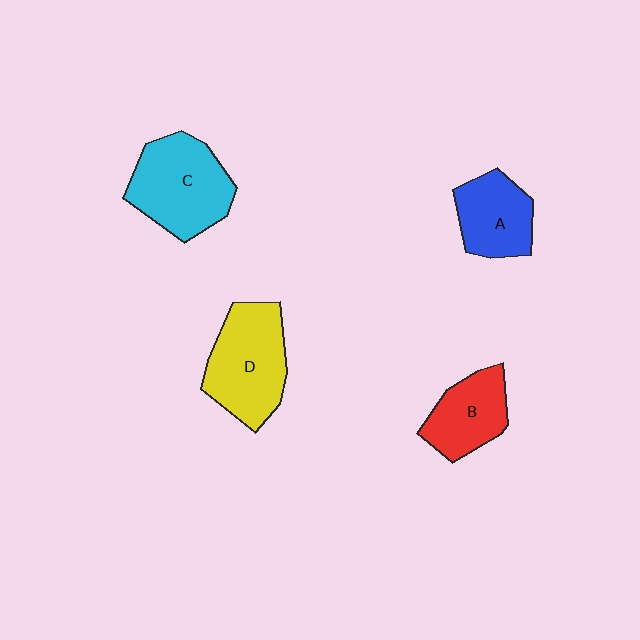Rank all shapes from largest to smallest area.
From largest to smallest: C (cyan), D (yellow), A (blue), B (red).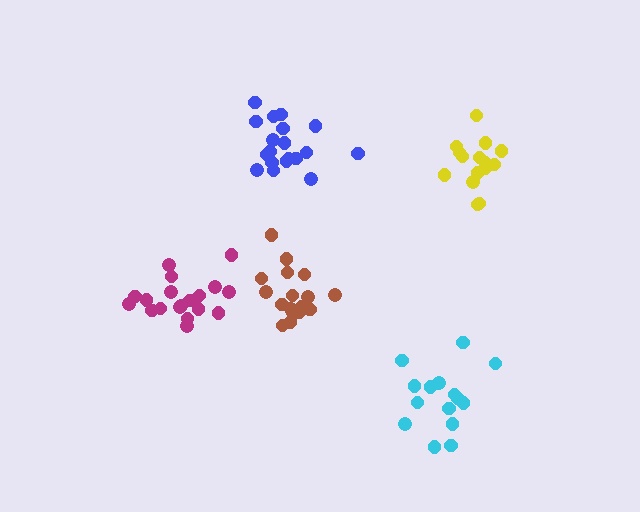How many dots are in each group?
Group 1: 15 dots, Group 2: 19 dots, Group 3: 17 dots, Group 4: 19 dots, Group 5: 15 dots (85 total).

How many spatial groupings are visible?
There are 5 spatial groupings.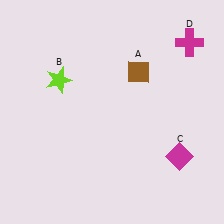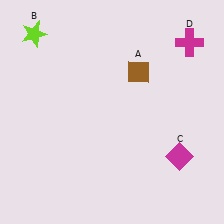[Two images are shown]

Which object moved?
The lime star (B) moved up.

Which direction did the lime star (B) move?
The lime star (B) moved up.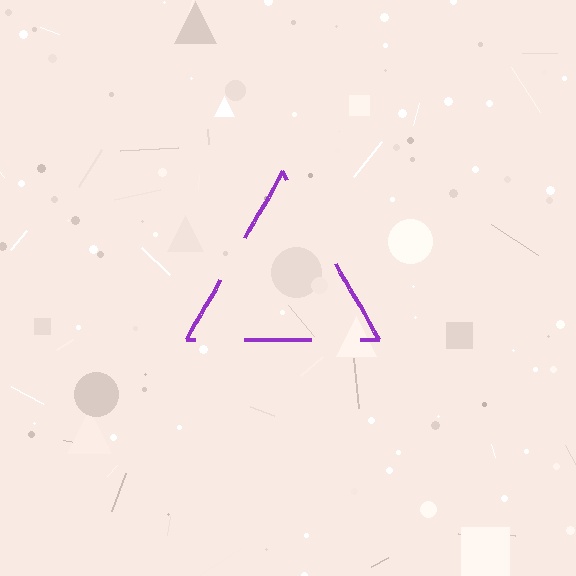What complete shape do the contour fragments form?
The contour fragments form a triangle.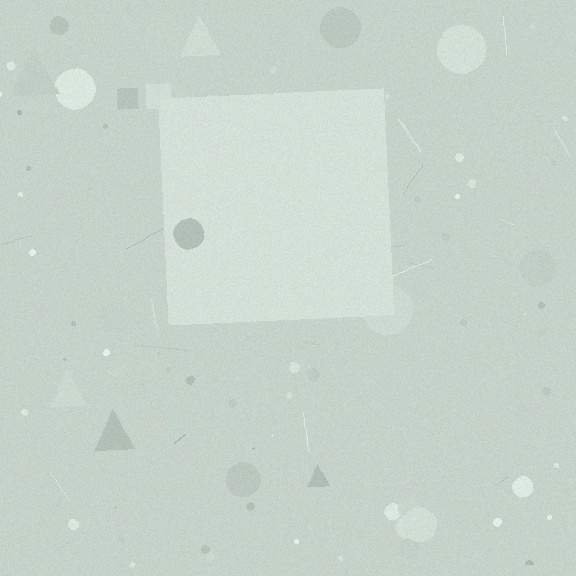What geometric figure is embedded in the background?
A square is embedded in the background.